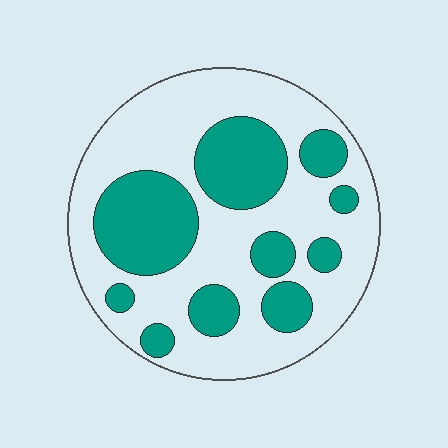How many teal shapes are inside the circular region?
10.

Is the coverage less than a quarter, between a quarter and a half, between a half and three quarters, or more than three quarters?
Between a quarter and a half.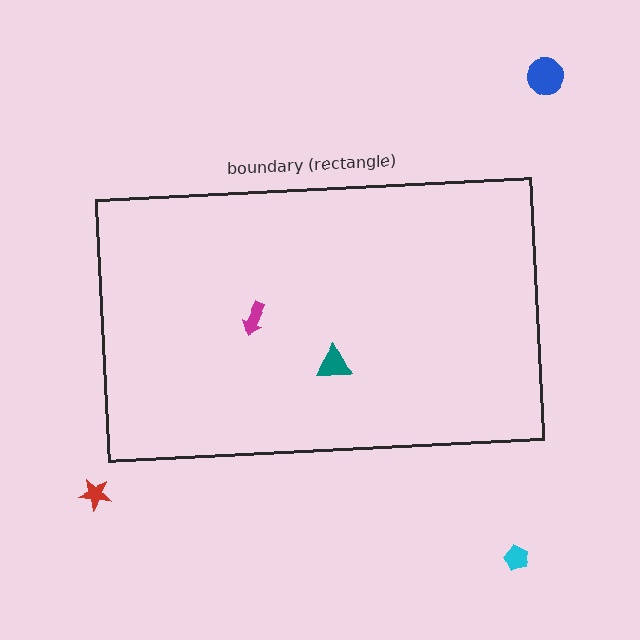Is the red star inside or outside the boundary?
Outside.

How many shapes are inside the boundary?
2 inside, 3 outside.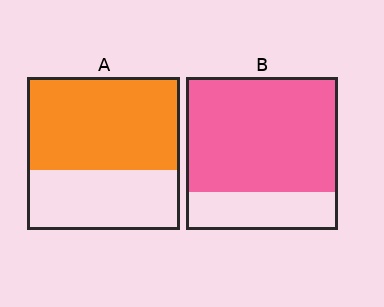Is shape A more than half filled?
Yes.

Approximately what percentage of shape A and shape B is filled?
A is approximately 60% and B is approximately 75%.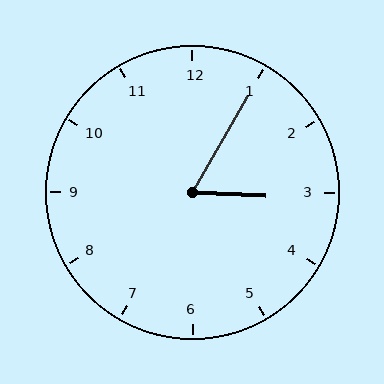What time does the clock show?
3:05.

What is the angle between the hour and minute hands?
Approximately 62 degrees.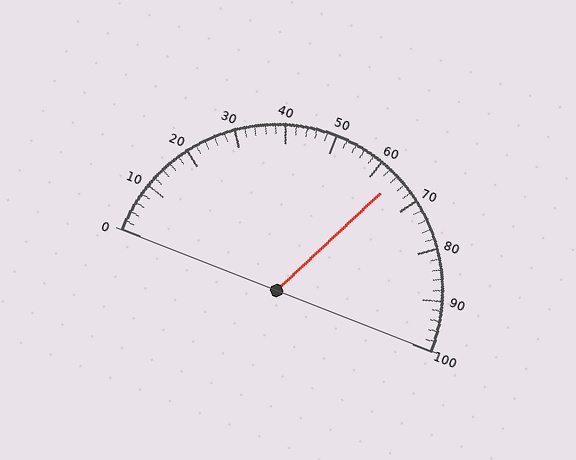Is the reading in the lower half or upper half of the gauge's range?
The reading is in the upper half of the range (0 to 100).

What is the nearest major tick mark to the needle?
The nearest major tick mark is 60.